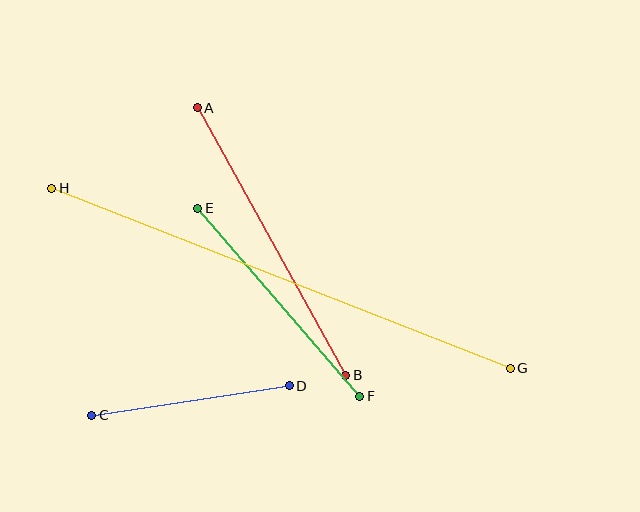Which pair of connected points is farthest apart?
Points G and H are farthest apart.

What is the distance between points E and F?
The distance is approximately 248 pixels.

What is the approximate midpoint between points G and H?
The midpoint is at approximately (281, 278) pixels.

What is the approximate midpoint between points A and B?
The midpoint is at approximately (272, 242) pixels.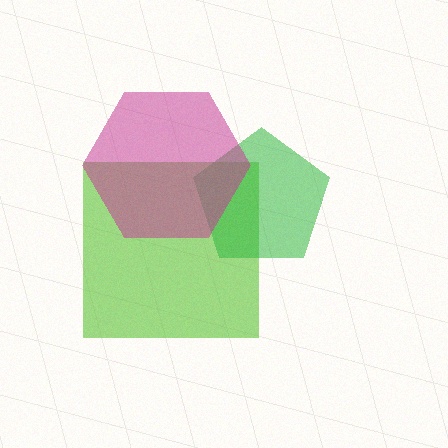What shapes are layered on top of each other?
The layered shapes are: a lime square, a green pentagon, a magenta hexagon.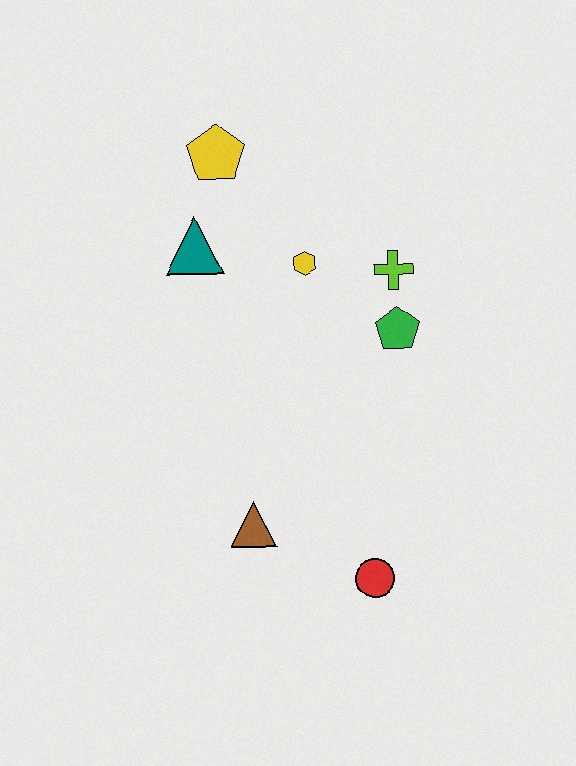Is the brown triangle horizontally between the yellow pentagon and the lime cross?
Yes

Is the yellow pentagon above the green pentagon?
Yes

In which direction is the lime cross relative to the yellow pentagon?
The lime cross is to the right of the yellow pentagon.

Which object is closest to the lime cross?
The green pentagon is closest to the lime cross.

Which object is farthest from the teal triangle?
The red circle is farthest from the teal triangle.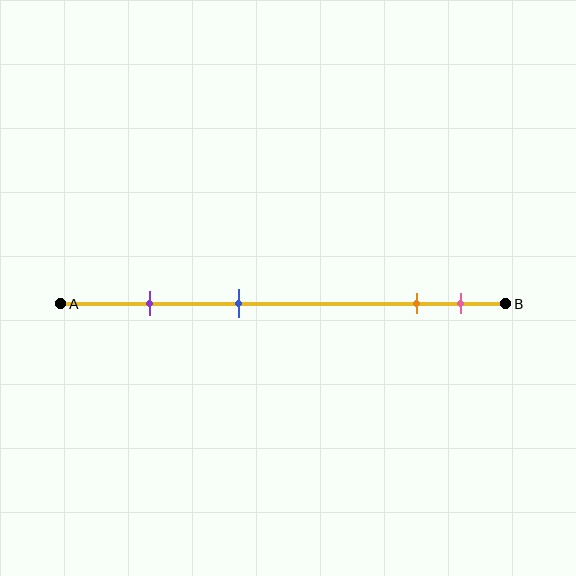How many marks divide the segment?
There are 4 marks dividing the segment.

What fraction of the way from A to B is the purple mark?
The purple mark is approximately 20% (0.2) of the way from A to B.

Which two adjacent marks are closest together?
The orange and pink marks are the closest adjacent pair.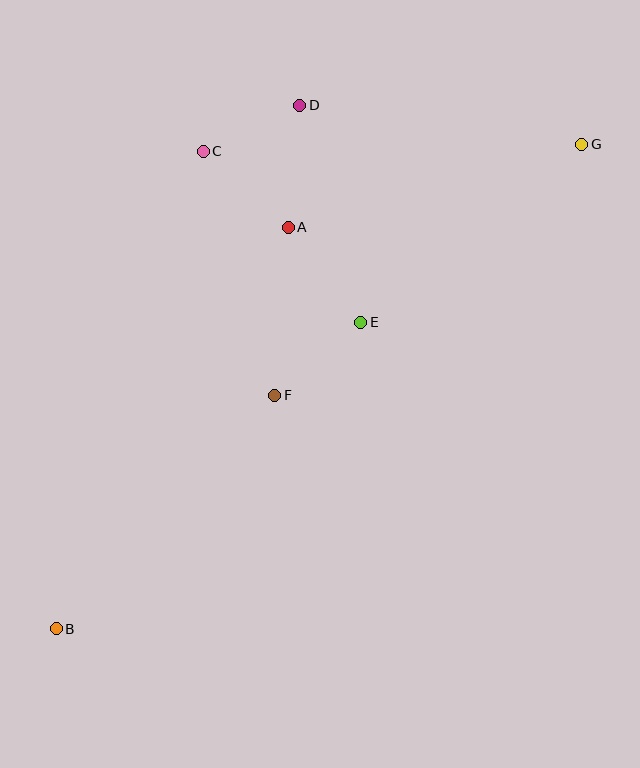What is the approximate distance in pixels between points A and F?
The distance between A and F is approximately 169 pixels.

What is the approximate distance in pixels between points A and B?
The distance between A and B is approximately 464 pixels.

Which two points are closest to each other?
Points C and D are closest to each other.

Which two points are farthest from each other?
Points B and G are farthest from each other.